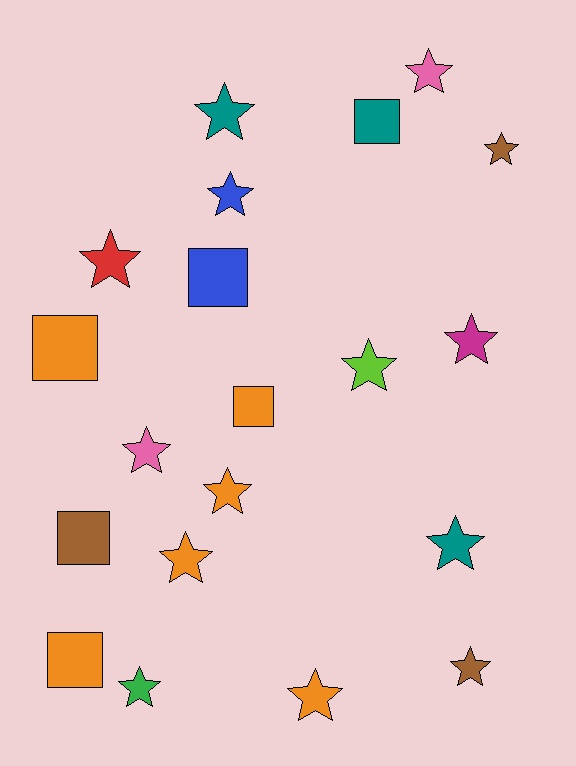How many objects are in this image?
There are 20 objects.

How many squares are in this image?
There are 6 squares.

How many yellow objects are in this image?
There are no yellow objects.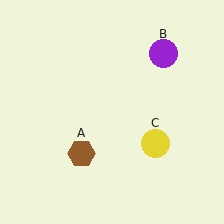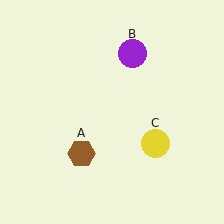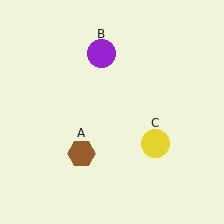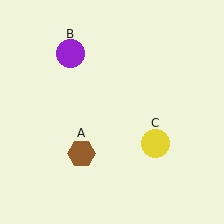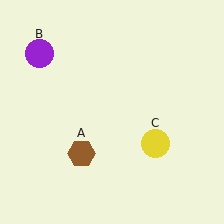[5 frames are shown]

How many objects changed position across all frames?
1 object changed position: purple circle (object B).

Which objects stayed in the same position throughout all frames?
Brown hexagon (object A) and yellow circle (object C) remained stationary.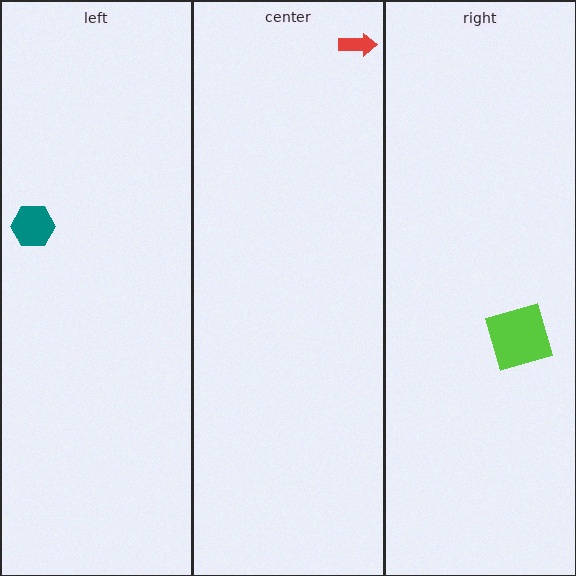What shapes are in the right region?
The lime square.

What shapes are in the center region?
The red arrow.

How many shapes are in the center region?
1.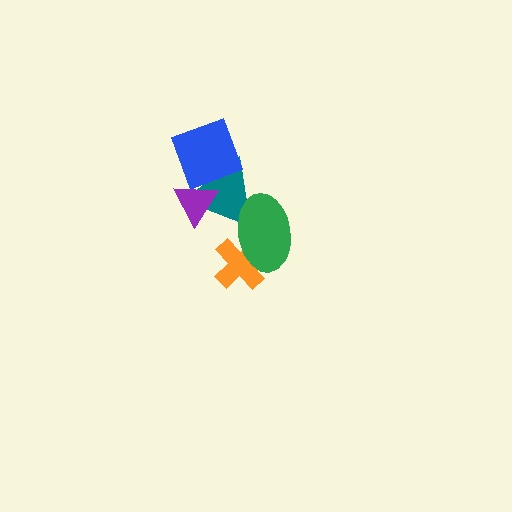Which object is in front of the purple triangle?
The blue diamond is in front of the purple triangle.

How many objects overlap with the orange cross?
1 object overlaps with the orange cross.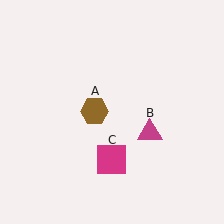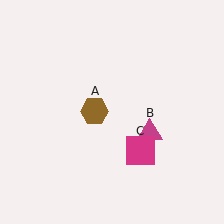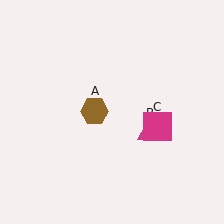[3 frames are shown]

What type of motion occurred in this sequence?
The magenta square (object C) rotated counterclockwise around the center of the scene.